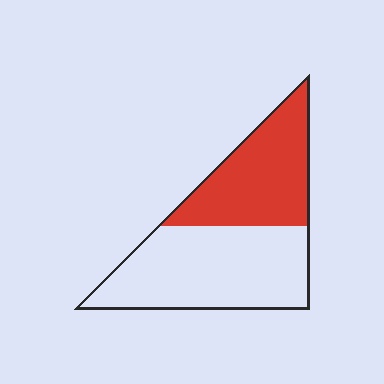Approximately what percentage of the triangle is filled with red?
Approximately 40%.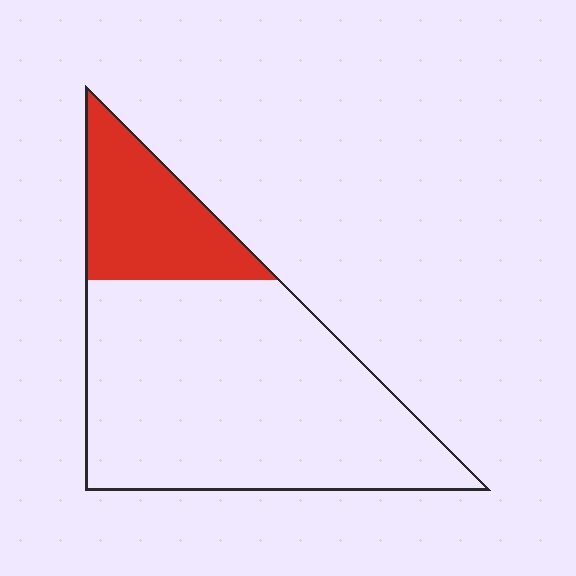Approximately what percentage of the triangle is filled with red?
Approximately 25%.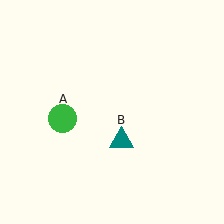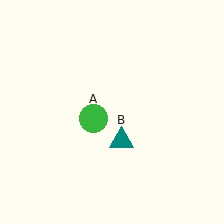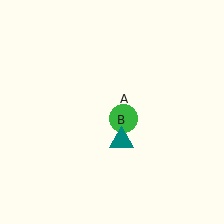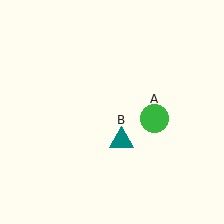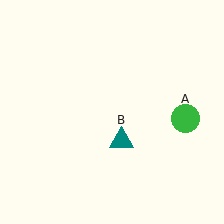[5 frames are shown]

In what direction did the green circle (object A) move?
The green circle (object A) moved right.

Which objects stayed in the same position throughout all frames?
Teal triangle (object B) remained stationary.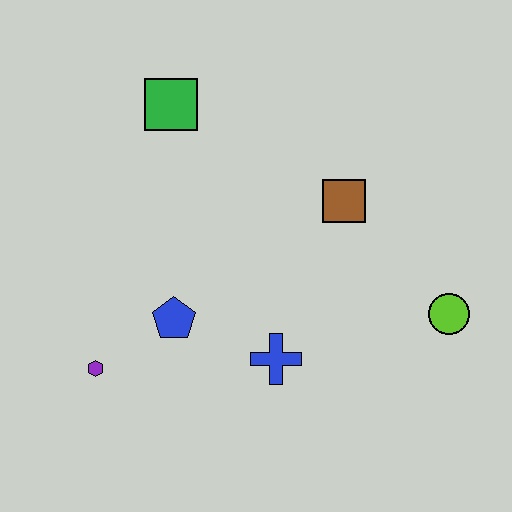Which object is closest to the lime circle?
The brown square is closest to the lime circle.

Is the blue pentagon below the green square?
Yes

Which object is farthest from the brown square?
The purple hexagon is farthest from the brown square.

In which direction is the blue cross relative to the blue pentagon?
The blue cross is to the right of the blue pentagon.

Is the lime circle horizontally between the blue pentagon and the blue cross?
No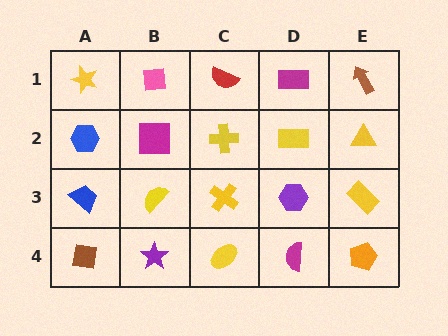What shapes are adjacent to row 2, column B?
A pink square (row 1, column B), a yellow semicircle (row 3, column B), a blue hexagon (row 2, column A), a yellow cross (row 2, column C).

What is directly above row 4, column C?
A yellow cross.